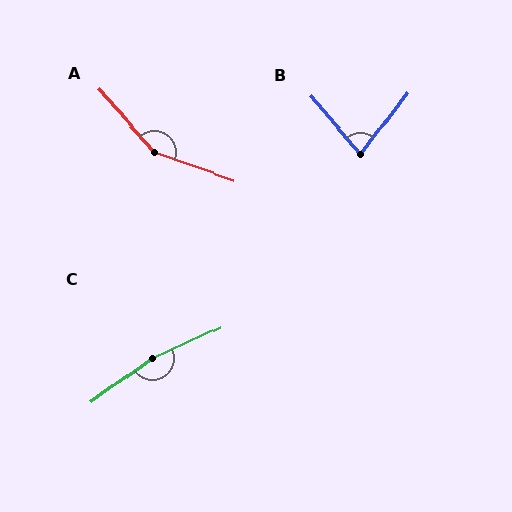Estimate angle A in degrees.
Approximately 151 degrees.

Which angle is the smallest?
B, at approximately 77 degrees.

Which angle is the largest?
C, at approximately 168 degrees.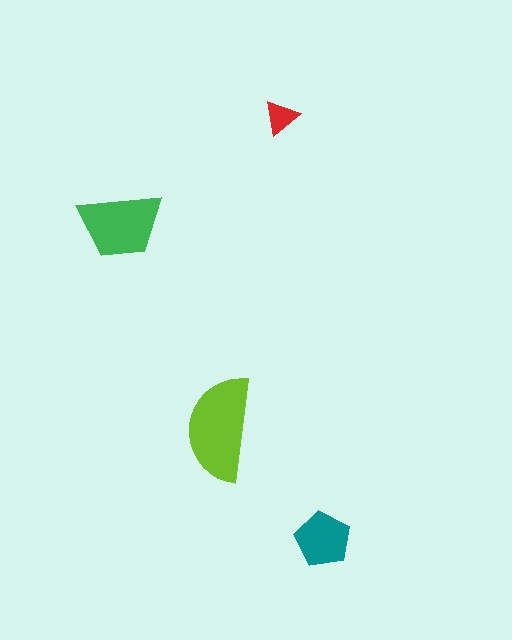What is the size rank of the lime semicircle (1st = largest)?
1st.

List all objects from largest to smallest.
The lime semicircle, the green trapezoid, the teal pentagon, the red triangle.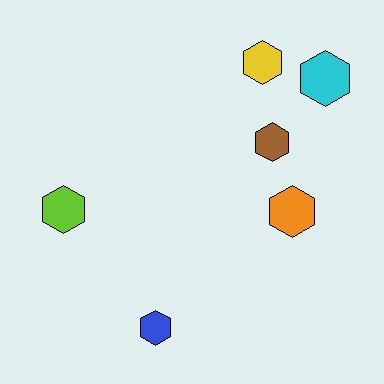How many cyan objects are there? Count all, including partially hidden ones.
There is 1 cyan object.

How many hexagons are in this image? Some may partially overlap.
There are 6 hexagons.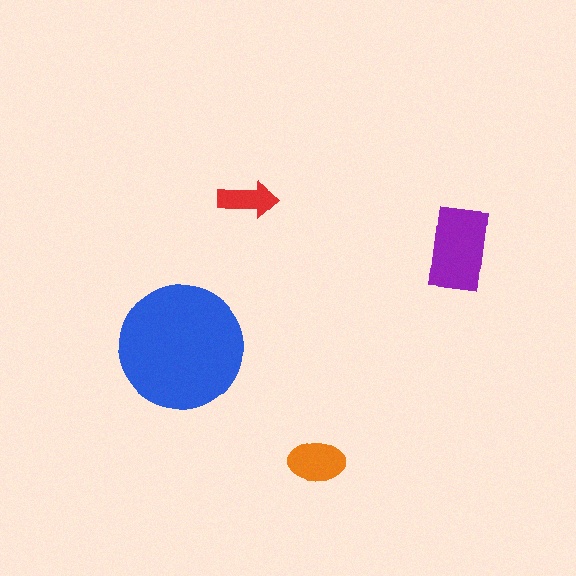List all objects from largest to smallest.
The blue circle, the purple rectangle, the orange ellipse, the red arrow.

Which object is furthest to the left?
The blue circle is leftmost.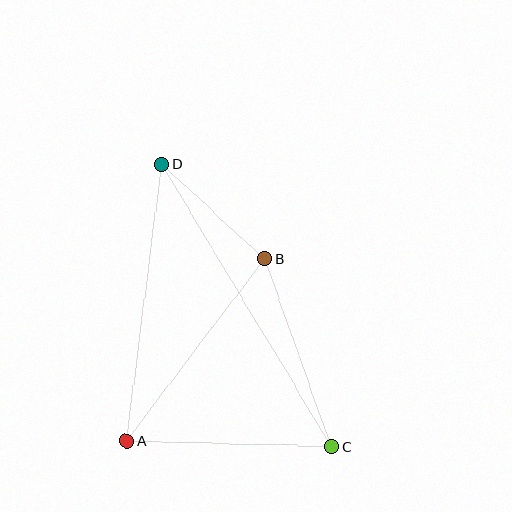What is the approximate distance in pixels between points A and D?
The distance between A and D is approximately 279 pixels.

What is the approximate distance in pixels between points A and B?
The distance between A and B is approximately 228 pixels.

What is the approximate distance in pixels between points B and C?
The distance between B and C is approximately 200 pixels.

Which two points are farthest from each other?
Points C and D are farthest from each other.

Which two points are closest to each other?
Points B and D are closest to each other.